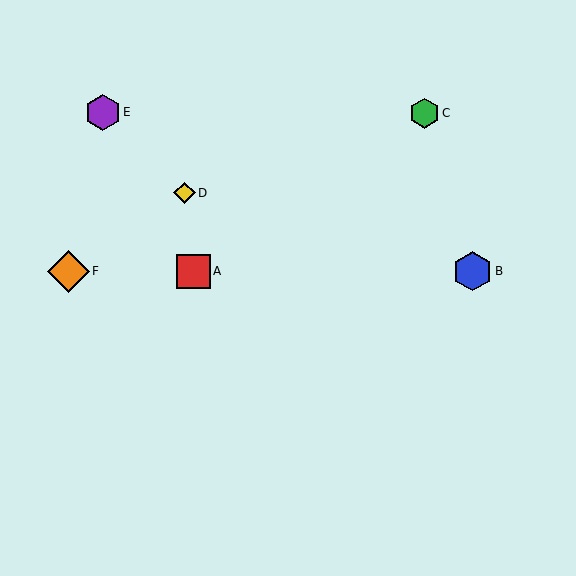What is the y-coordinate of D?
Object D is at y≈193.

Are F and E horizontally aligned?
No, F is at y≈271 and E is at y≈112.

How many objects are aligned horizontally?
3 objects (A, B, F) are aligned horizontally.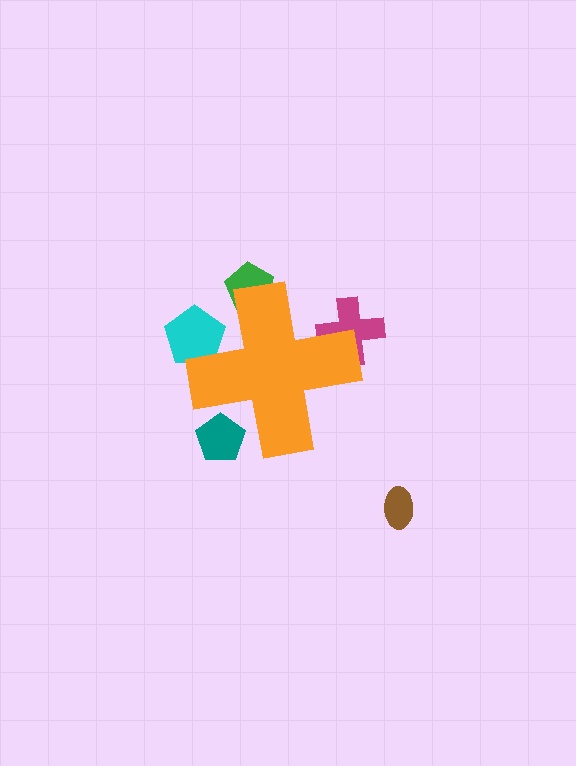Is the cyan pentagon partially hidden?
Yes, the cyan pentagon is partially hidden behind the orange cross.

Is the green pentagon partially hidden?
Yes, the green pentagon is partially hidden behind the orange cross.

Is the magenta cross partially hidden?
Yes, the magenta cross is partially hidden behind the orange cross.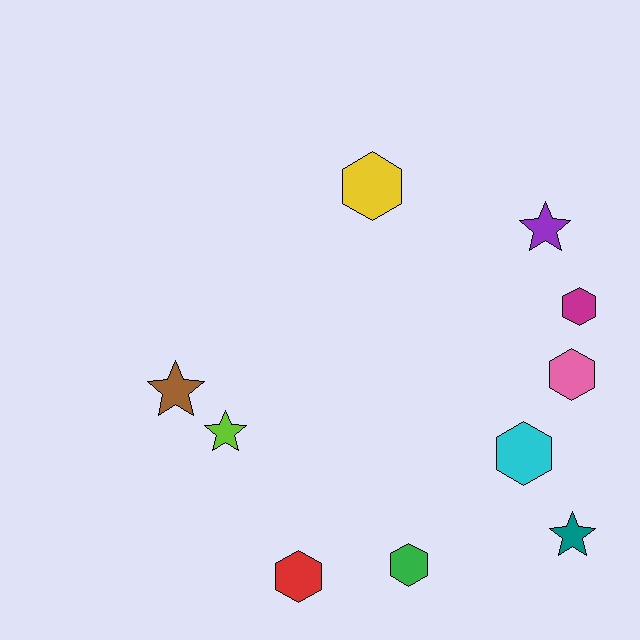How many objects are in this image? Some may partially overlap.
There are 10 objects.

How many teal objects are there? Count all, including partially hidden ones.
There is 1 teal object.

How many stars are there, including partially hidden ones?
There are 4 stars.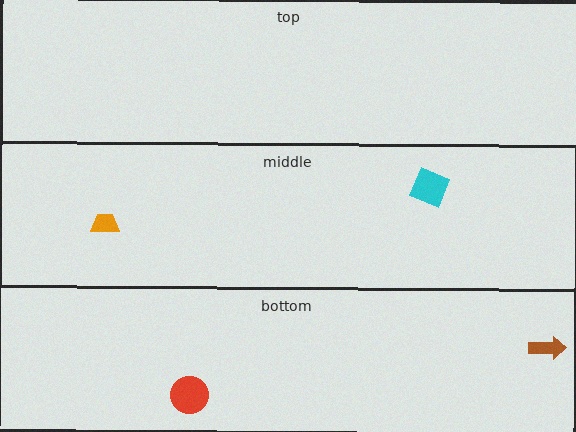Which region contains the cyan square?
The middle region.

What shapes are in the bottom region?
The red circle, the brown arrow.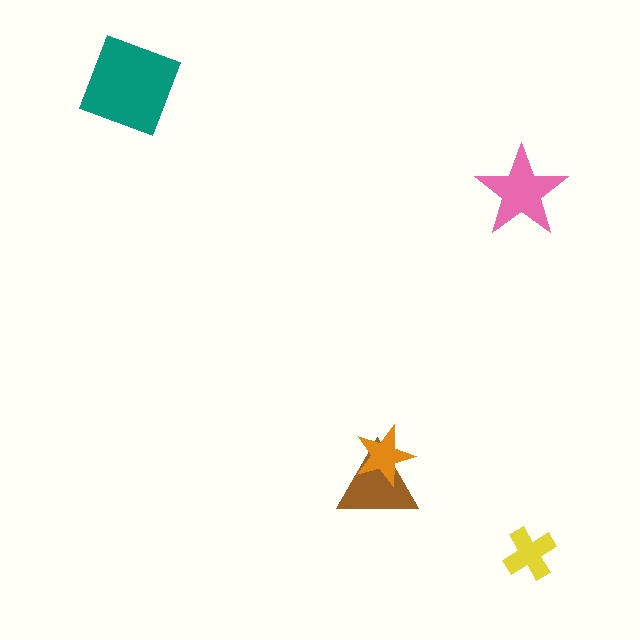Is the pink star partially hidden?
No, no other shape covers it.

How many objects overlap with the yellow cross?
0 objects overlap with the yellow cross.